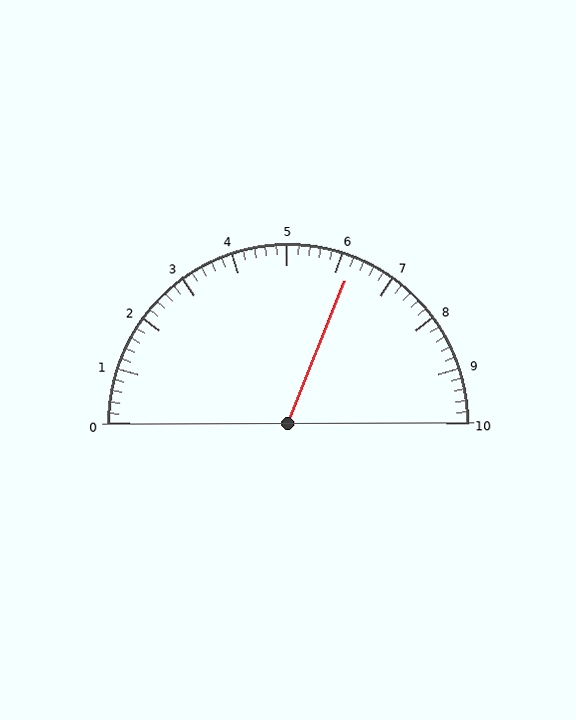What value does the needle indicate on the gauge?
The needle indicates approximately 6.2.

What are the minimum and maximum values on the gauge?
The gauge ranges from 0 to 10.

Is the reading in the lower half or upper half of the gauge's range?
The reading is in the upper half of the range (0 to 10).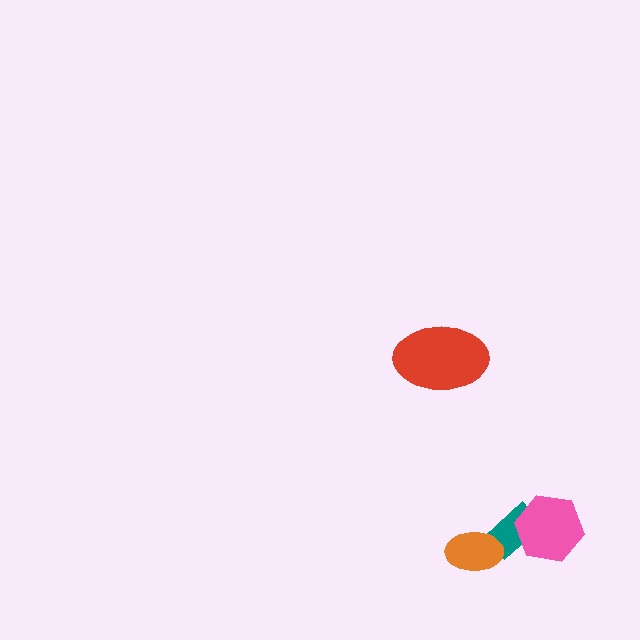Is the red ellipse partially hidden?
No, no other shape covers it.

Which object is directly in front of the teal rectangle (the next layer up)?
The orange ellipse is directly in front of the teal rectangle.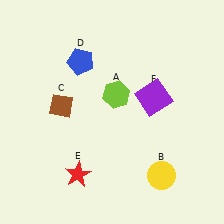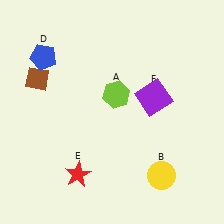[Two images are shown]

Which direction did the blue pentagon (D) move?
The blue pentagon (D) moved left.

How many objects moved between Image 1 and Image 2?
2 objects moved between the two images.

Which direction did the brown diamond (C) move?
The brown diamond (C) moved up.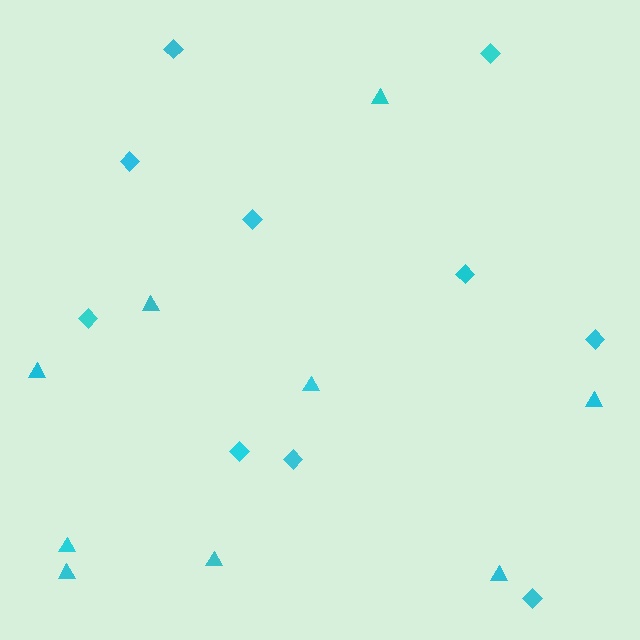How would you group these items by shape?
There are 2 groups: one group of diamonds (10) and one group of triangles (9).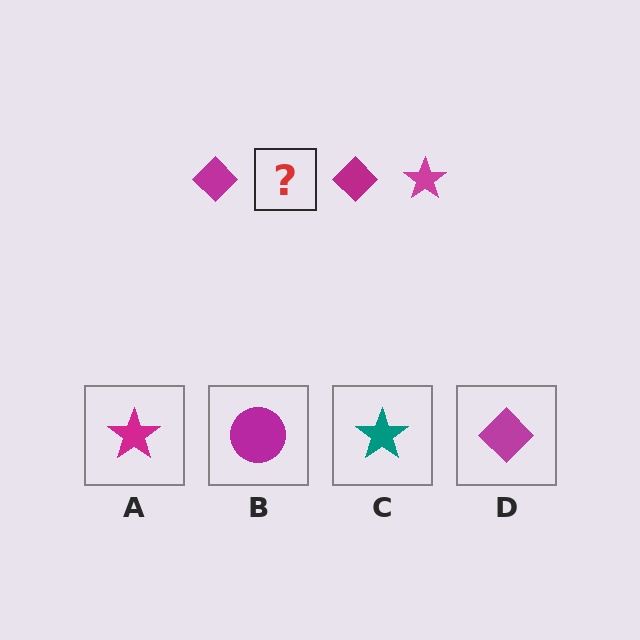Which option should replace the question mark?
Option A.